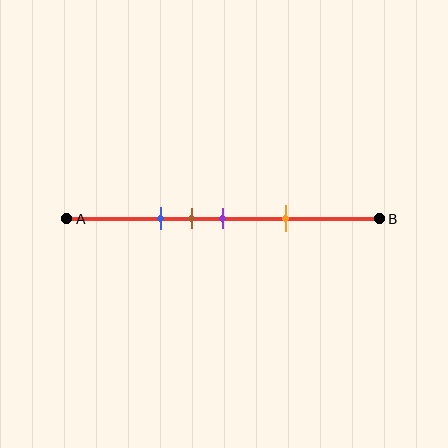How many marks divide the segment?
There are 4 marks dividing the segment.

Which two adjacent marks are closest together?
The brown and purple marks are the closest adjacent pair.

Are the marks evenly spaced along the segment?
No, the marks are not evenly spaced.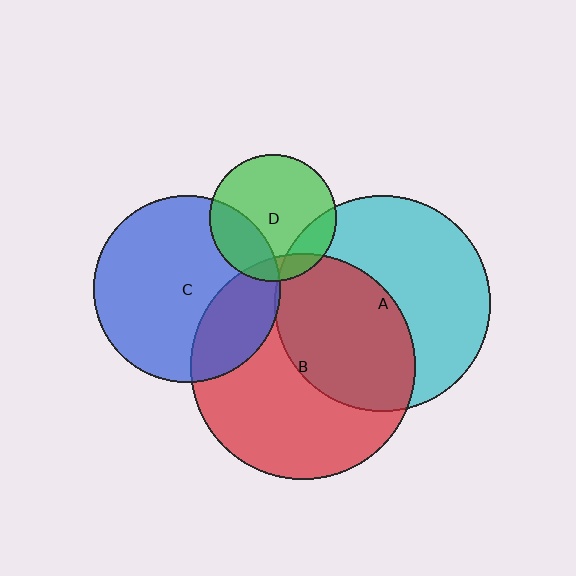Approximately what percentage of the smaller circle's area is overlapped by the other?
Approximately 45%.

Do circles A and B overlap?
Yes.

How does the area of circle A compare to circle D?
Approximately 2.9 times.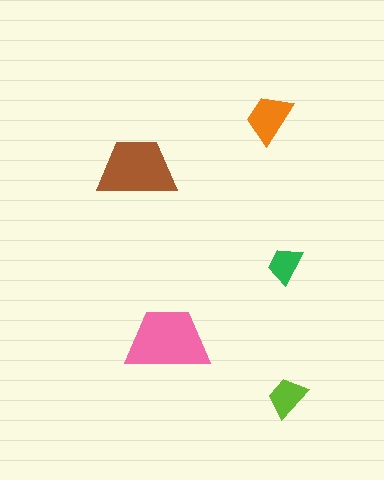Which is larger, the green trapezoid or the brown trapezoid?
The brown one.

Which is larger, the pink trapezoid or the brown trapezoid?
The pink one.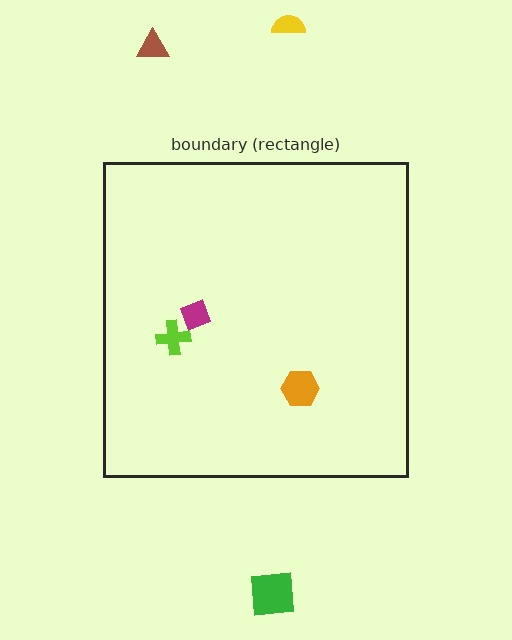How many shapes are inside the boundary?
3 inside, 3 outside.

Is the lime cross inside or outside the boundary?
Inside.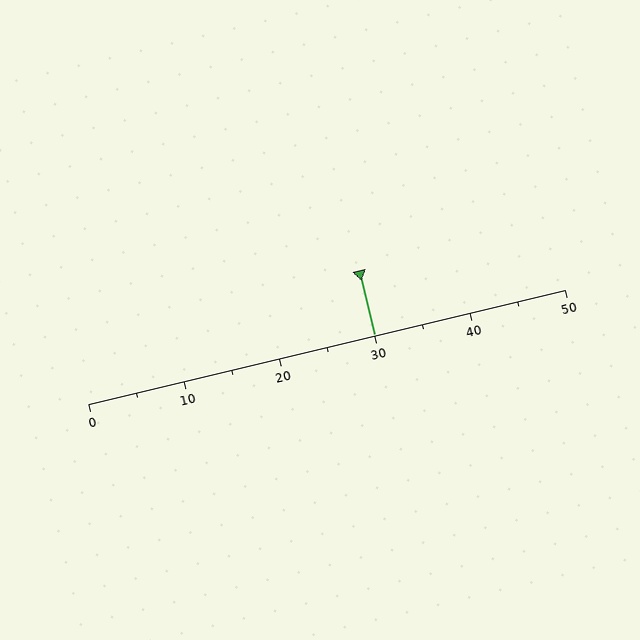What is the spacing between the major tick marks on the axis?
The major ticks are spaced 10 apart.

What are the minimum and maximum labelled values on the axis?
The axis runs from 0 to 50.